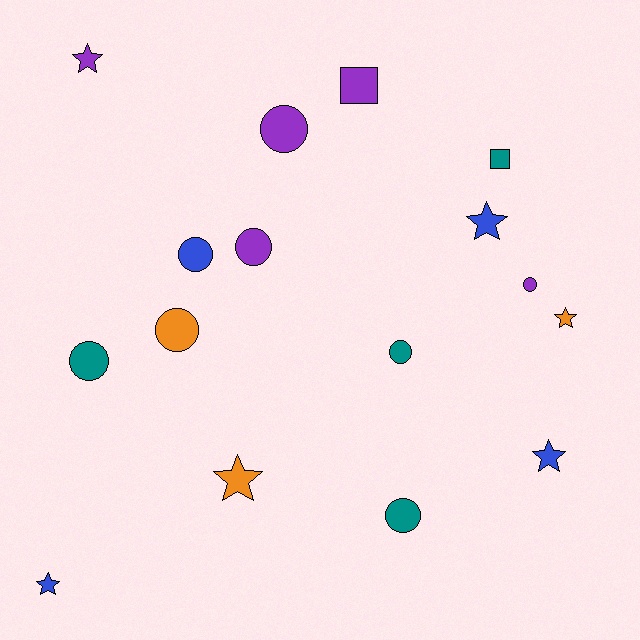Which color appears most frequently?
Purple, with 5 objects.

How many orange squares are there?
There are no orange squares.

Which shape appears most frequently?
Circle, with 8 objects.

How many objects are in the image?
There are 16 objects.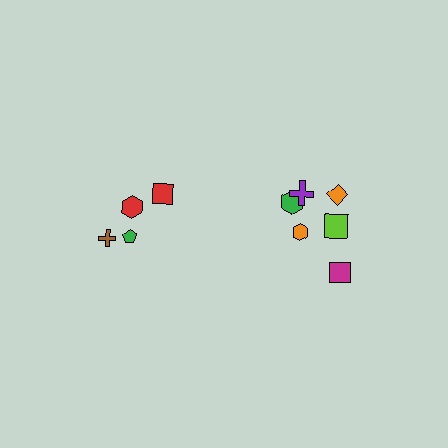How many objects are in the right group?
There are 6 objects.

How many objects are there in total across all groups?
There are 10 objects.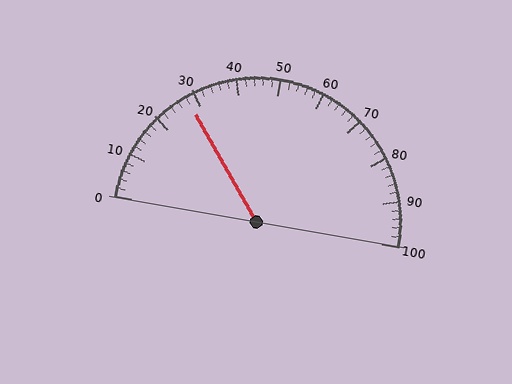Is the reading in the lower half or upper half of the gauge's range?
The reading is in the lower half of the range (0 to 100).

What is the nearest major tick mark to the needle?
The nearest major tick mark is 30.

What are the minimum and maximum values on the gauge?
The gauge ranges from 0 to 100.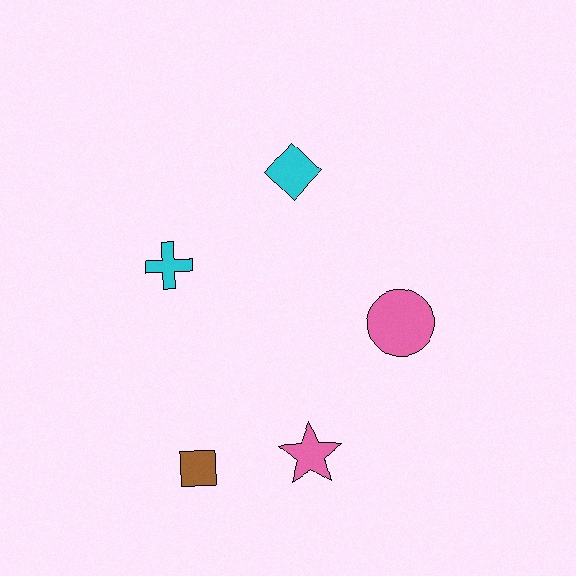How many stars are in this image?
There is 1 star.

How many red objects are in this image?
There are no red objects.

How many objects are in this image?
There are 5 objects.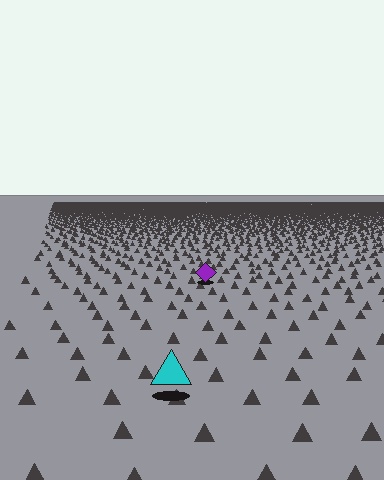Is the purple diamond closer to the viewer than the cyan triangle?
No. The cyan triangle is closer — you can tell from the texture gradient: the ground texture is coarser near it.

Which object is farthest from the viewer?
The purple diamond is farthest from the viewer. It appears smaller and the ground texture around it is denser.